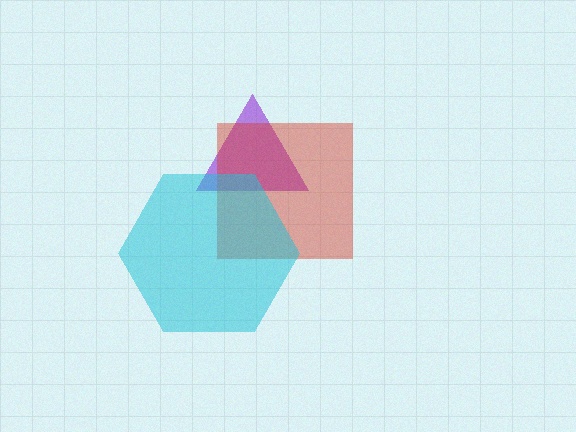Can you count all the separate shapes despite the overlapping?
Yes, there are 3 separate shapes.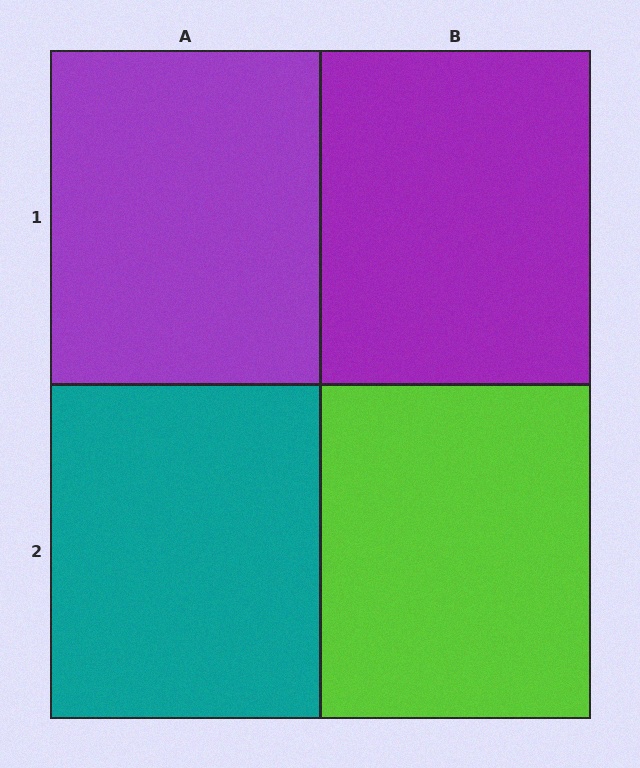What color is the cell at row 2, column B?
Lime.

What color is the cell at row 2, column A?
Teal.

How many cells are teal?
1 cell is teal.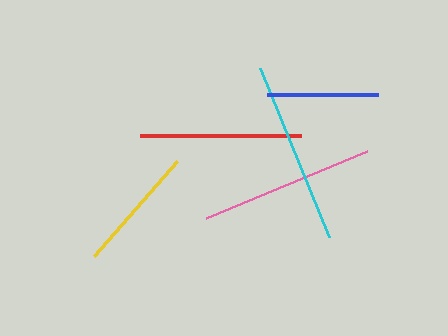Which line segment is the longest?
The cyan line is the longest at approximately 183 pixels.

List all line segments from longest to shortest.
From longest to shortest: cyan, pink, red, yellow, blue.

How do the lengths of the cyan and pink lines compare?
The cyan and pink lines are approximately the same length.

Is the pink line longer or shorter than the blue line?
The pink line is longer than the blue line.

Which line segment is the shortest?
The blue line is the shortest at approximately 111 pixels.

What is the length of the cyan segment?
The cyan segment is approximately 183 pixels long.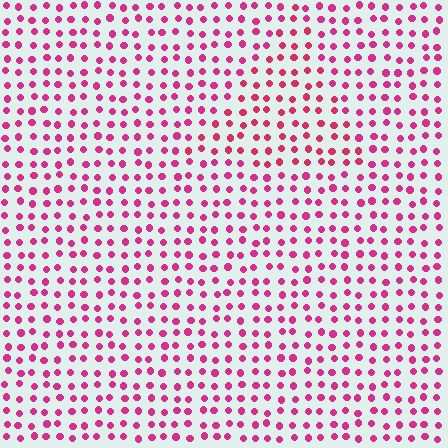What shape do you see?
I see a triangle.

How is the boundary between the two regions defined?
The boundary is defined purely by a slight shift in hue (about 15 degrees). Spacing, size, and orientation are identical on both sides.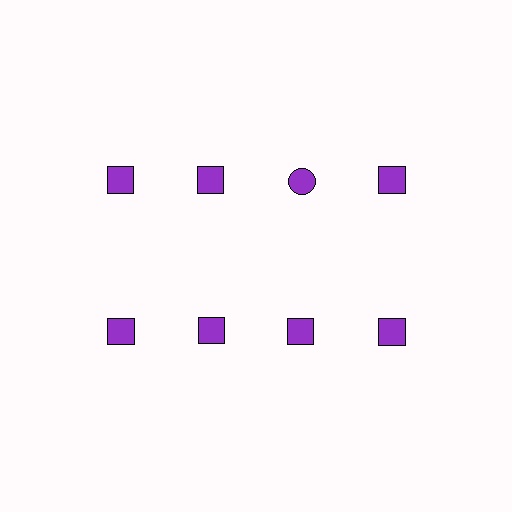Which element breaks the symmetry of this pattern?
The purple circle in the top row, center column breaks the symmetry. All other shapes are purple squares.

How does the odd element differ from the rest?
It has a different shape: circle instead of square.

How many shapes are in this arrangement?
There are 8 shapes arranged in a grid pattern.